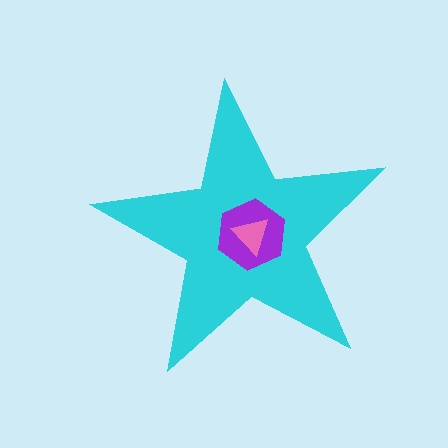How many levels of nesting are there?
3.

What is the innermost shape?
The pink triangle.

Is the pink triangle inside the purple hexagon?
Yes.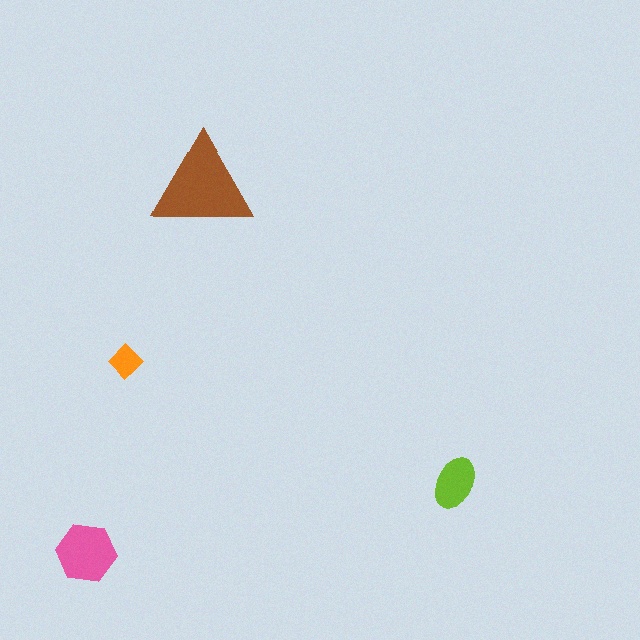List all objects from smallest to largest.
The orange diamond, the lime ellipse, the pink hexagon, the brown triangle.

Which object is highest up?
The brown triangle is topmost.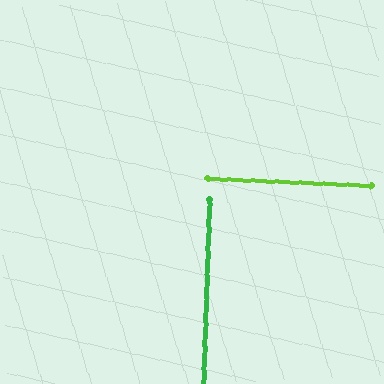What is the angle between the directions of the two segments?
Approximately 90 degrees.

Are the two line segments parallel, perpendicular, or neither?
Perpendicular — they meet at approximately 90°.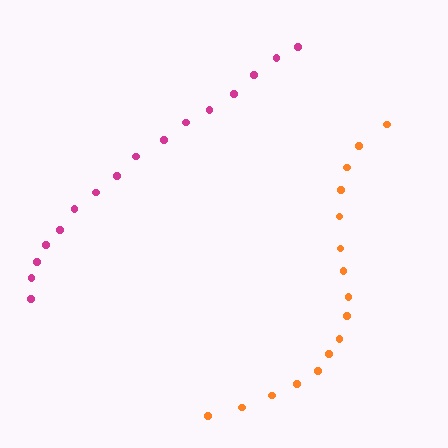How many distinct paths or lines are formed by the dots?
There are 2 distinct paths.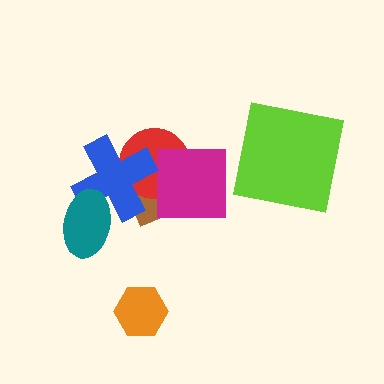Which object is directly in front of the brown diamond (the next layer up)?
The red circle is directly in front of the brown diamond.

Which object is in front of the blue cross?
The teal ellipse is in front of the blue cross.